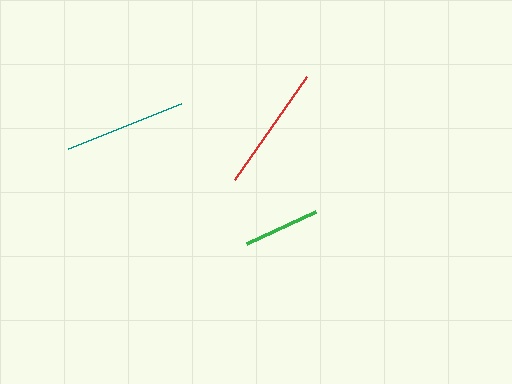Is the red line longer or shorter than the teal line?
The red line is longer than the teal line.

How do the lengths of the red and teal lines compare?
The red and teal lines are approximately the same length.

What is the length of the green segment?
The green segment is approximately 76 pixels long.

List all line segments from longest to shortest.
From longest to shortest: red, teal, green.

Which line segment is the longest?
The red line is the longest at approximately 126 pixels.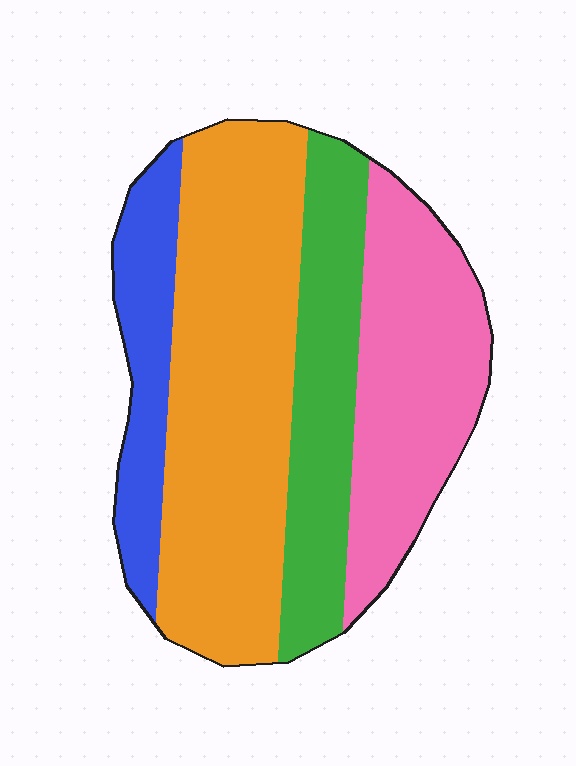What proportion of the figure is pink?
Pink covers 26% of the figure.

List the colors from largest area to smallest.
From largest to smallest: orange, pink, green, blue.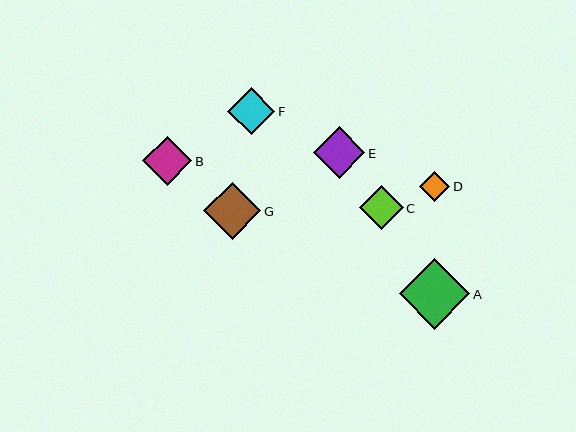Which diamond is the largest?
Diamond A is the largest with a size of approximately 71 pixels.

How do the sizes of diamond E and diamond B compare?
Diamond E and diamond B are approximately the same size.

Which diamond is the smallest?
Diamond D is the smallest with a size of approximately 30 pixels.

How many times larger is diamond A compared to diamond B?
Diamond A is approximately 1.4 times the size of diamond B.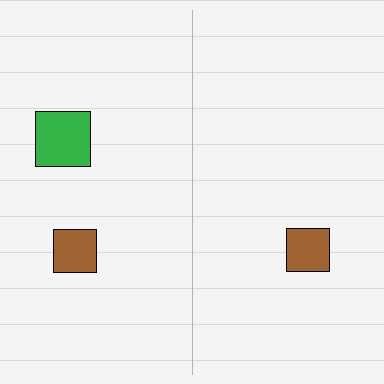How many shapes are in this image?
There are 3 shapes in this image.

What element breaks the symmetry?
A green square is missing from the right side.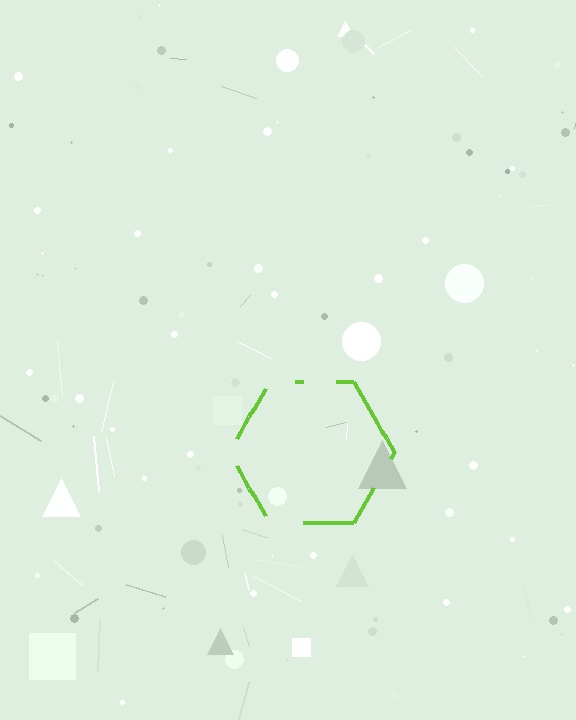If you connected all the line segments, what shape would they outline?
They would outline a hexagon.